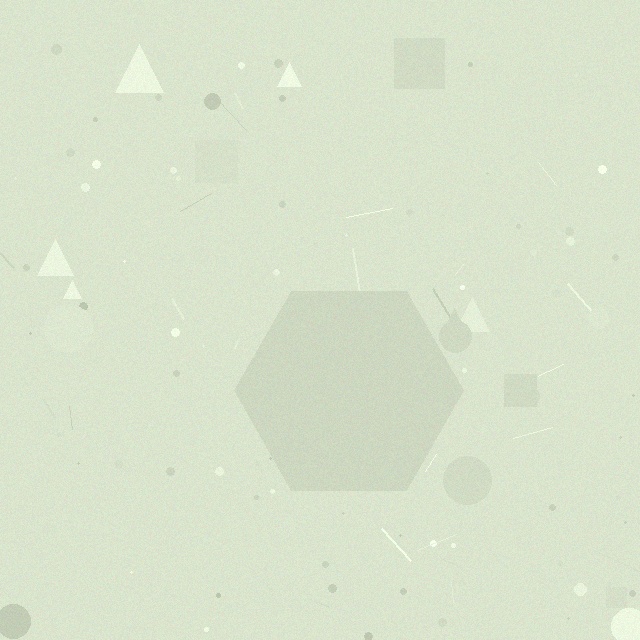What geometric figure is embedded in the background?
A hexagon is embedded in the background.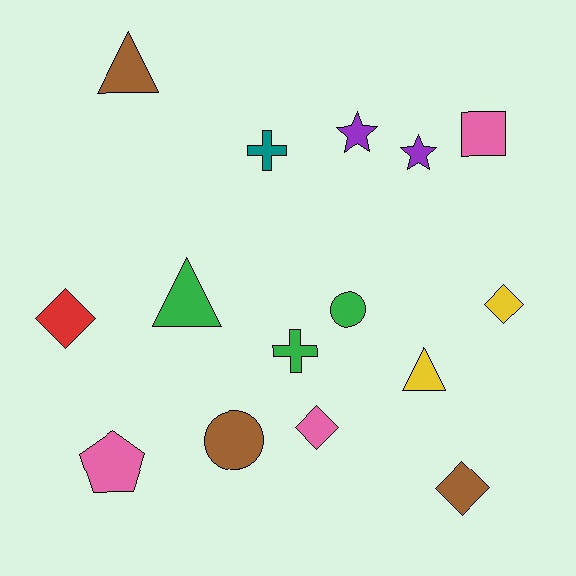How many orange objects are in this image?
There are no orange objects.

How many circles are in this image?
There are 2 circles.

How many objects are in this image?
There are 15 objects.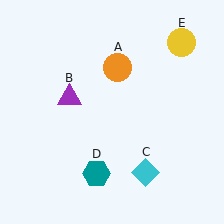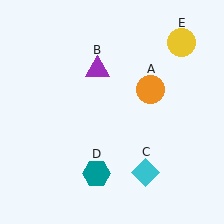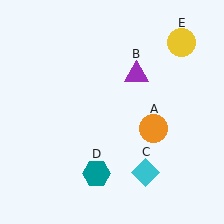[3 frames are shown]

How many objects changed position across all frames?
2 objects changed position: orange circle (object A), purple triangle (object B).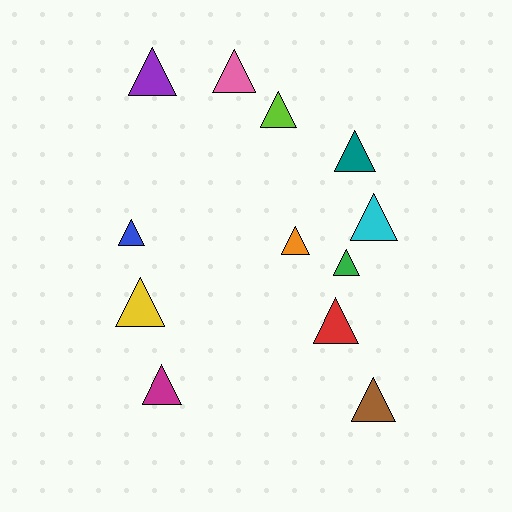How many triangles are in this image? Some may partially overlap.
There are 12 triangles.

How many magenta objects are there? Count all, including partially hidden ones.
There is 1 magenta object.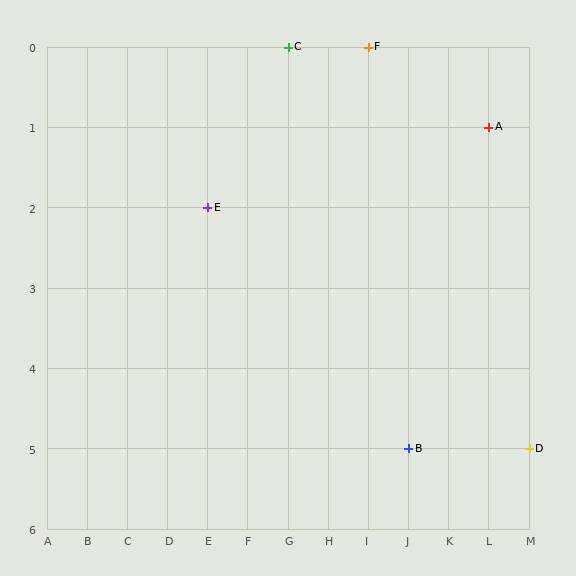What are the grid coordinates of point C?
Point C is at grid coordinates (G, 0).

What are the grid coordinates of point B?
Point B is at grid coordinates (J, 5).